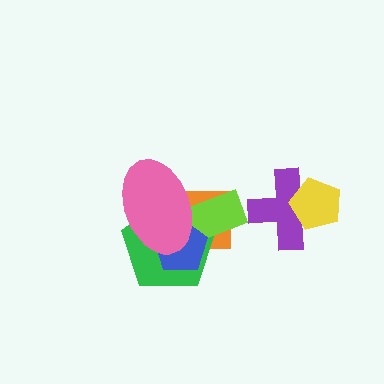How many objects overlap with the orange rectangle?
4 objects overlap with the orange rectangle.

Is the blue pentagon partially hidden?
Yes, it is partially covered by another shape.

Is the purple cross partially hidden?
Yes, it is partially covered by another shape.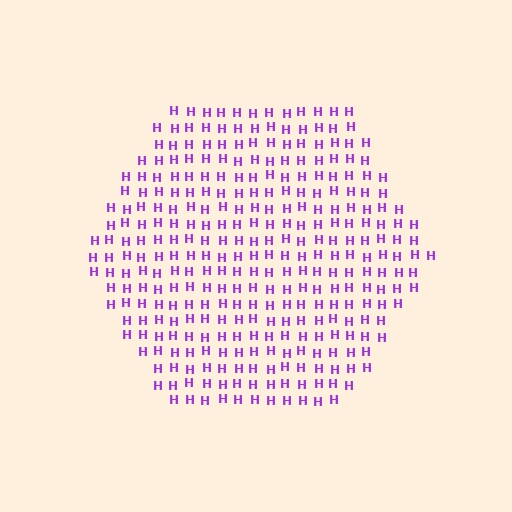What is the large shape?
The large shape is a hexagon.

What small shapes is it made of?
It is made of small letter H's.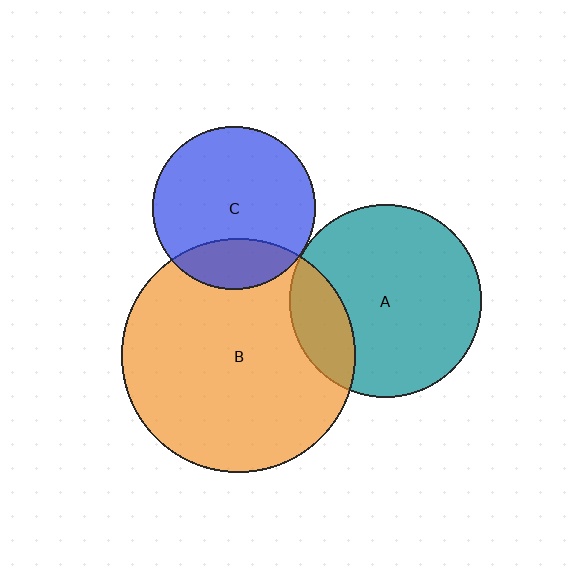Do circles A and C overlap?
Yes.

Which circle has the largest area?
Circle B (orange).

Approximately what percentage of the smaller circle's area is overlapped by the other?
Approximately 5%.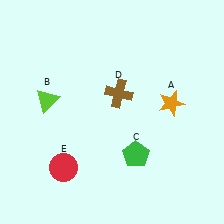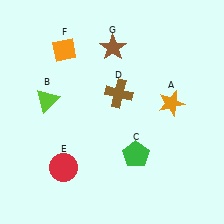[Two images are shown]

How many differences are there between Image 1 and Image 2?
There are 2 differences between the two images.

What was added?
An orange diamond (F), a brown star (G) were added in Image 2.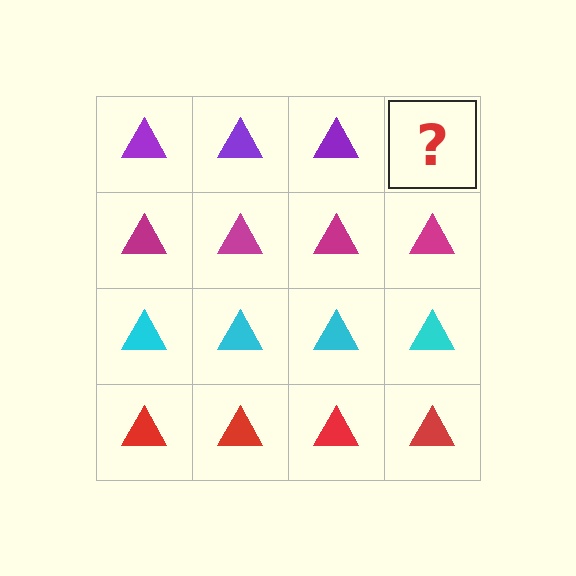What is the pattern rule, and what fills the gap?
The rule is that each row has a consistent color. The gap should be filled with a purple triangle.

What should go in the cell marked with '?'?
The missing cell should contain a purple triangle.